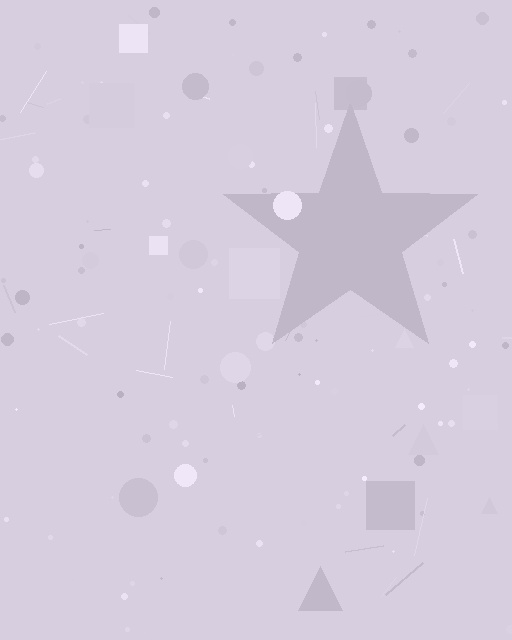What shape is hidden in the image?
A star is hidden in the image.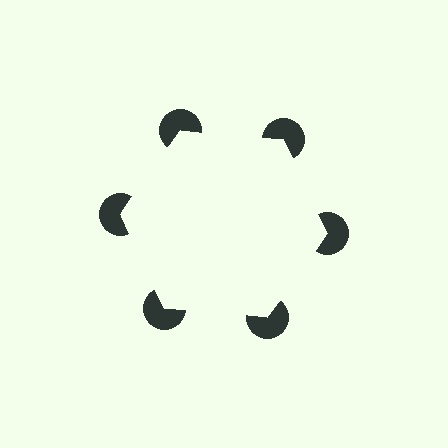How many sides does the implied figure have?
6 sides.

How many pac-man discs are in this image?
There are 6 — one at each vertex of the illusory hexagon.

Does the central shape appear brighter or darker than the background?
It typically appears slightly brighter than the background, even though no actual brightness change is drawn.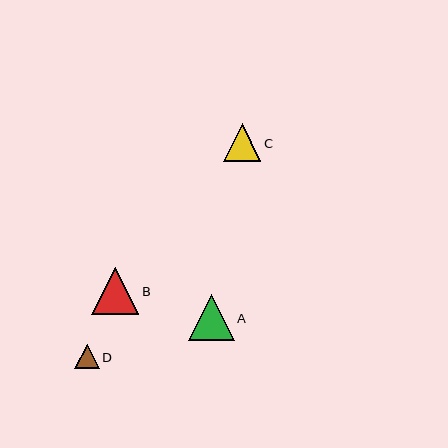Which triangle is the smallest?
Triangle D is the smallest with a size of approximately 24 pixels.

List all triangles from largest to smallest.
From largest to smallest: B, A, C, D.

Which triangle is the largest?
Triangle B is the largest with a size of approximately 47 pixels.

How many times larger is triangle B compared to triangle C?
Triangle B is approximately 1.2 times the size of triangle C.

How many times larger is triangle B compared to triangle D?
Triangle B is approximately 1.9 times the size of triangle D.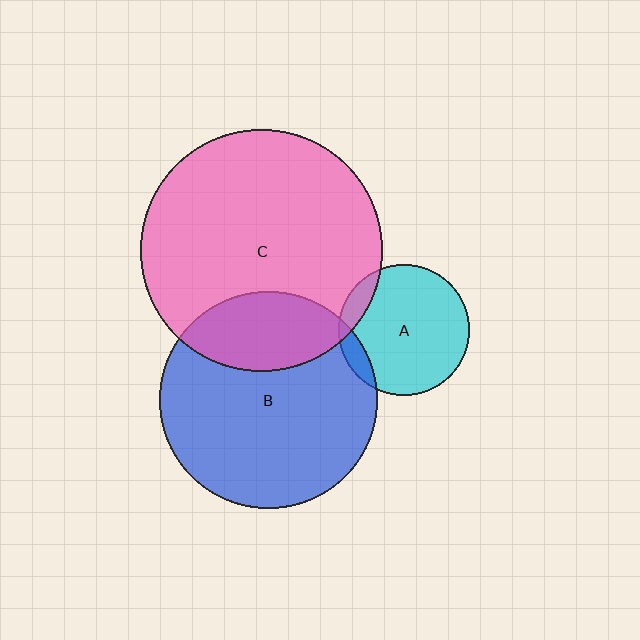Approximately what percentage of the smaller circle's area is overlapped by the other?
Approximately 10%.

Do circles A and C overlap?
Yes.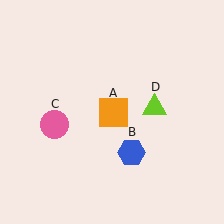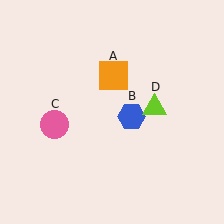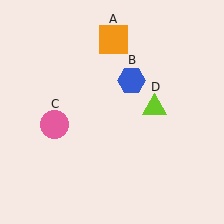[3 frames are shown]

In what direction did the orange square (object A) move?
The orange square (object A) moved up.